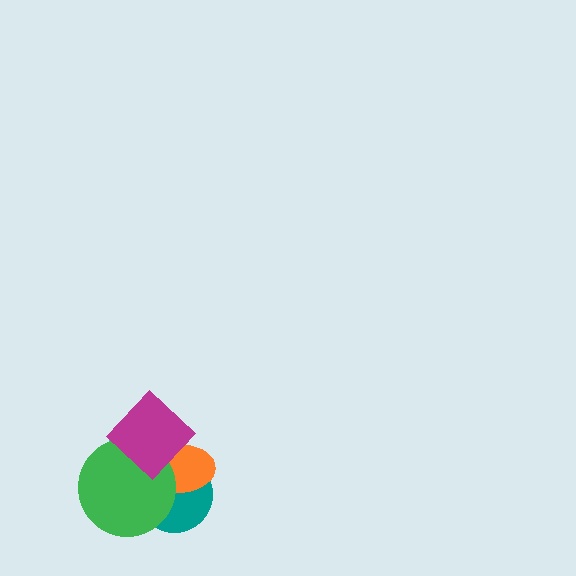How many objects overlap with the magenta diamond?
3 objects overlap with the magenta diamond.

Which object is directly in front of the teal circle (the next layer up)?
The cyan diamond is directly in front of the teal circle.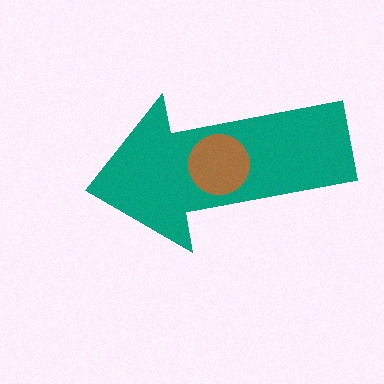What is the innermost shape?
The brown circle.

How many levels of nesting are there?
2.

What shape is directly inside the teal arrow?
The brown circle.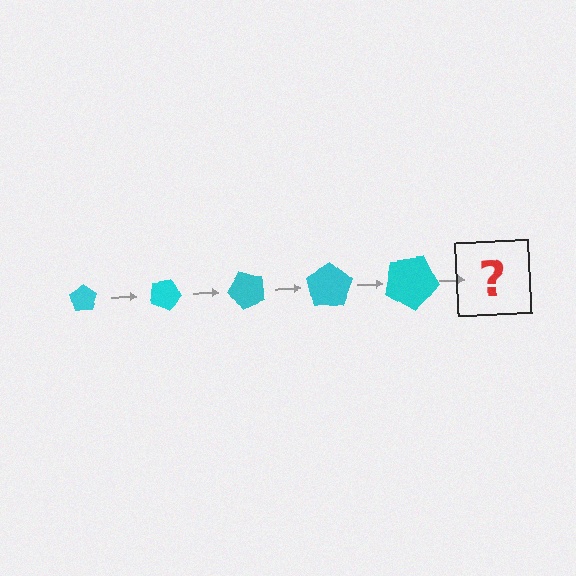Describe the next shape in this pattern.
It should be a pentagon, larger than the previous one and rotated 125 degrees from the start.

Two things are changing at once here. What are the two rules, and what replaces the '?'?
The two rules are that the pentagon grows larger each step and it rotates 25 degrees each step. The '?' should be a pentagon, larger than the previous one and rotated 125 degrees from the start.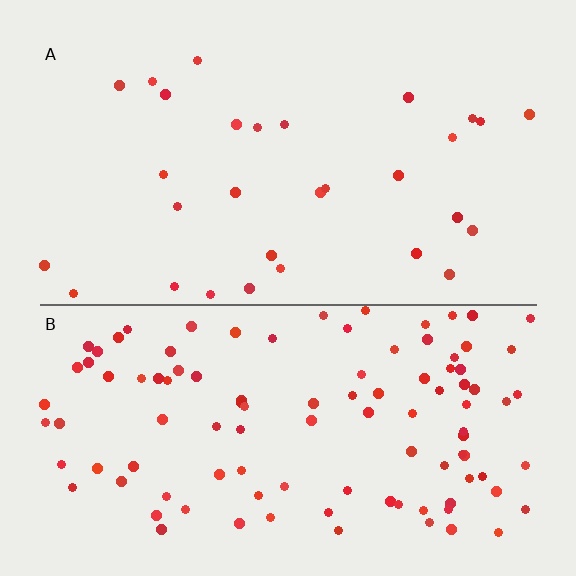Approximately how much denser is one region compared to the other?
Approximately 3.6× — region B over region A.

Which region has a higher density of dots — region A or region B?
B (the bottom).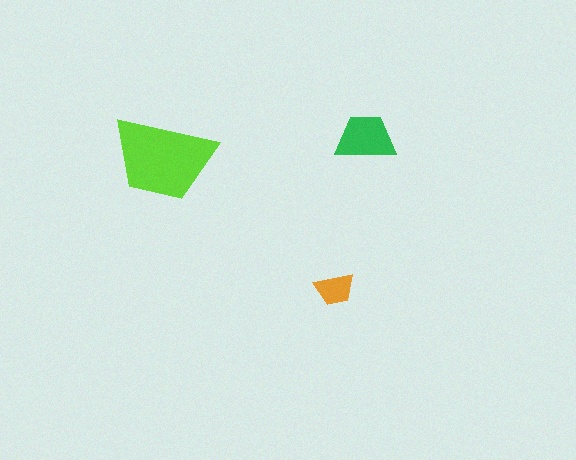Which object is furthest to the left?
The lime trapezoid is leftmost.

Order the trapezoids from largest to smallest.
the lime one, the green one, the orange one.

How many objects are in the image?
There are 3 objects in the image.